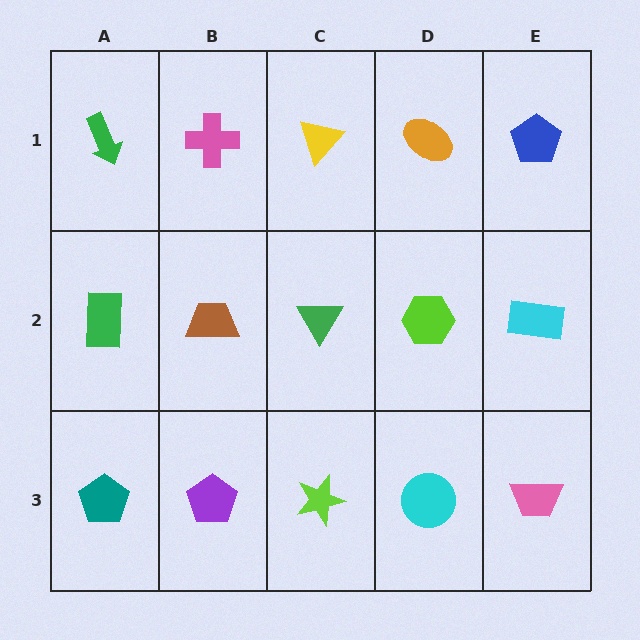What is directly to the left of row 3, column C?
A purple pentagon.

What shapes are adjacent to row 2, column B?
A pink cross (row 1, column B), a purple pentagon (row 3, column B), a green rectangle (row 2, column A), a green triangle (row 2, column C).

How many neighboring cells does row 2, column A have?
3.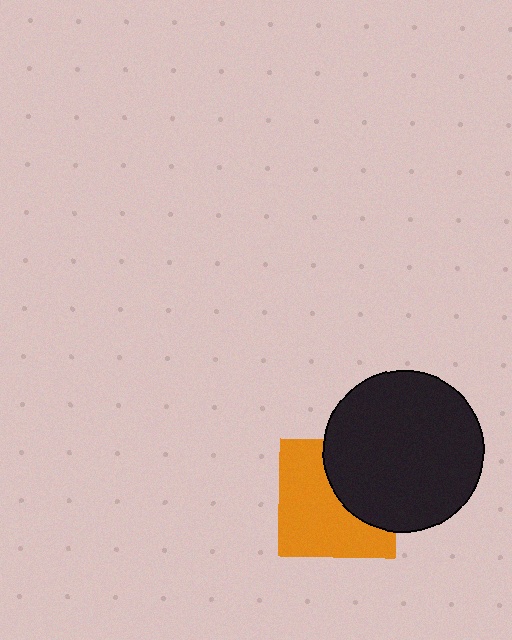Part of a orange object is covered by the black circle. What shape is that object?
It is a square.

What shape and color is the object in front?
The object in front is a black circle.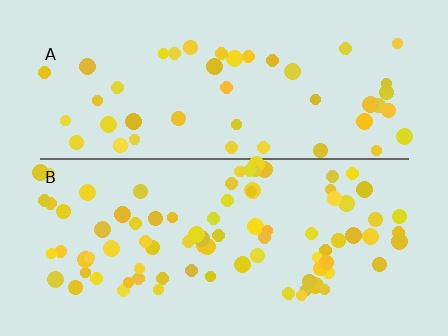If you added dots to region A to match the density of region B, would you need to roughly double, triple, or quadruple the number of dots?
Approximately double.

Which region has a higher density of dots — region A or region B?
B (the bottom).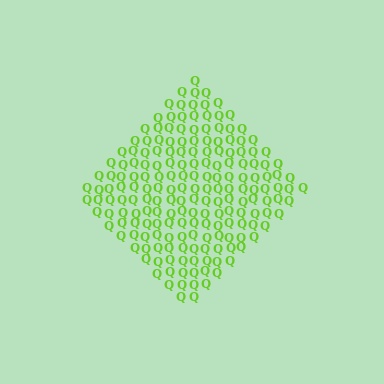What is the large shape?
The large shape is a diamond.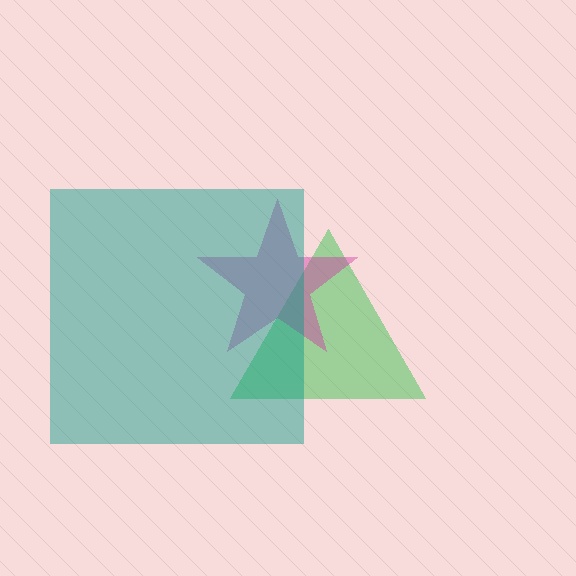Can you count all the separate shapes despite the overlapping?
Yes, there are 3 separate shapes.